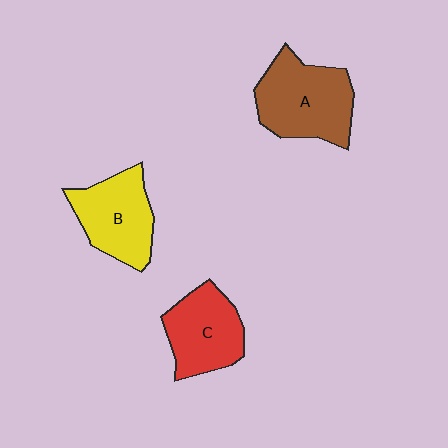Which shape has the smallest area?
Shape C (red).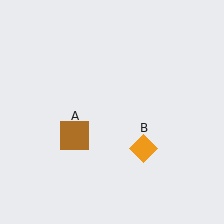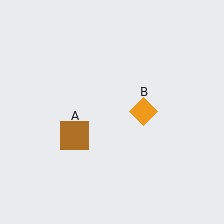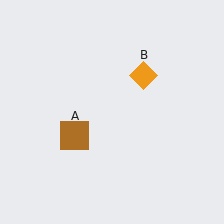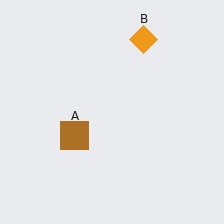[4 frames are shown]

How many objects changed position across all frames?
1 object changed position: orange diamond (object B).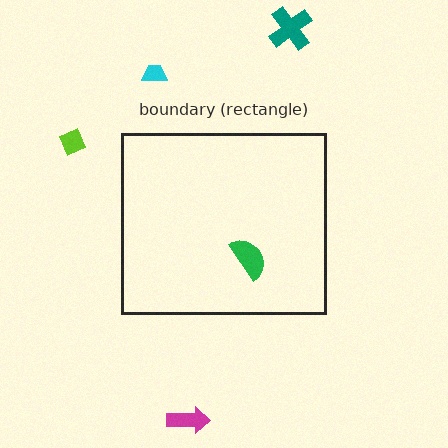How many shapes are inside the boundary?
1 inside, 4 outside.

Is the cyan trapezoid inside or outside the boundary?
Outside.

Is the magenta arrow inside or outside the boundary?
Outside.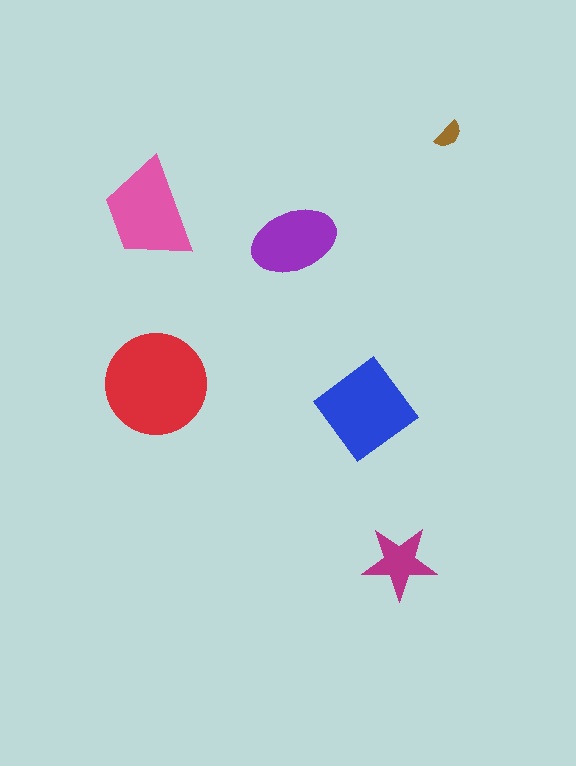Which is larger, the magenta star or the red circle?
The red circle.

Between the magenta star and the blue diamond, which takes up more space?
The blue diamond.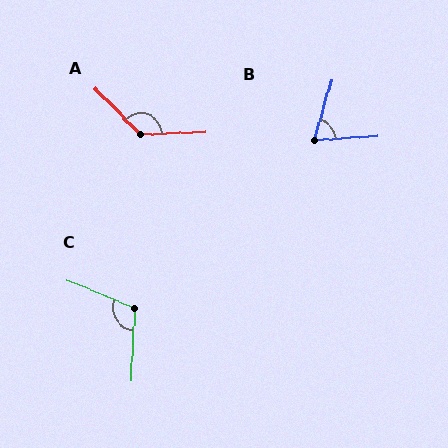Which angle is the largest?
A, at approximately 132 degrees.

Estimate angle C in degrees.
Approximately 110 degrees.